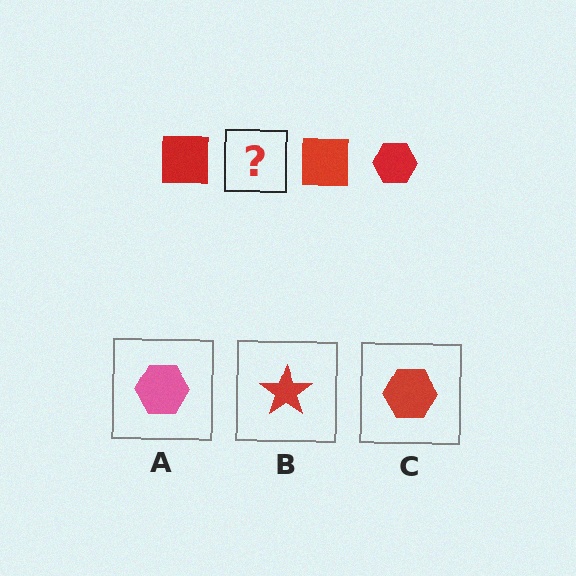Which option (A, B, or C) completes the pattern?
C.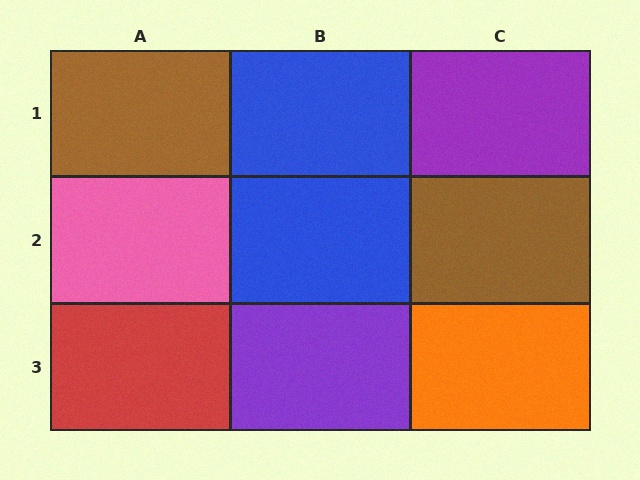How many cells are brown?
2 cells are brown.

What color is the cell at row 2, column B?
Blue.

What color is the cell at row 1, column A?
Brown.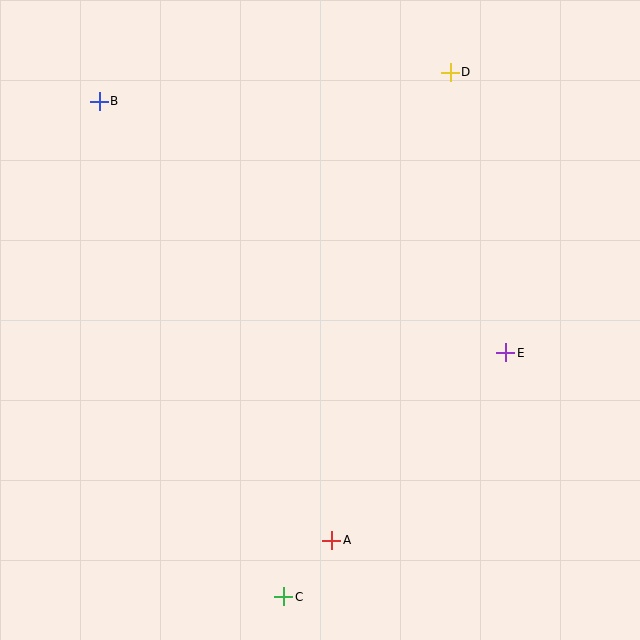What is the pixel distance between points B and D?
The distance between B and D is 352 pixels.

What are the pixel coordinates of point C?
Point C is at (284, 597).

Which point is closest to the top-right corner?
Point D is closest to the top-right corner.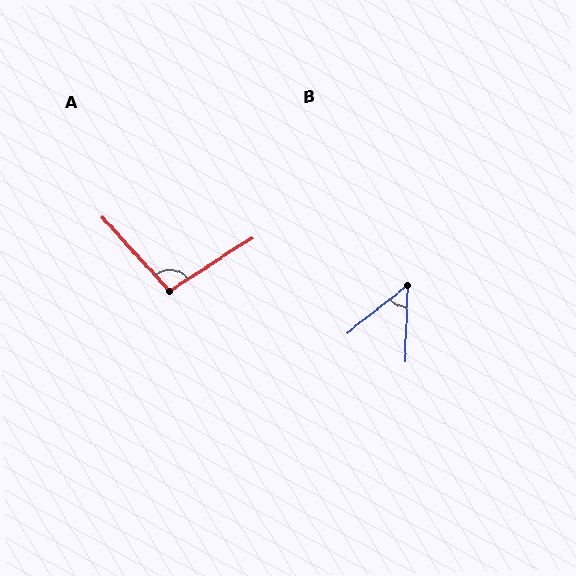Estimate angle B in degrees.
Approximately 50 degrees.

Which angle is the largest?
A, at approximately 99 degrees.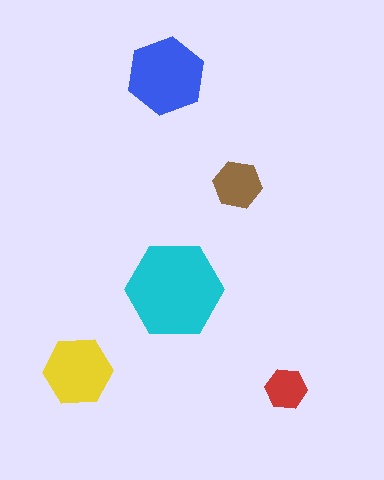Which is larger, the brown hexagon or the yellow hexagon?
The yellow one.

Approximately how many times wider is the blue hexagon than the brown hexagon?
About 1.5 times wider.